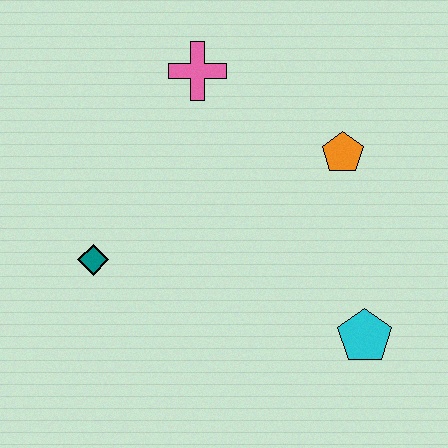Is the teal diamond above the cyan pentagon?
Yes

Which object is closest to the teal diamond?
The pink cross is closest to the teal diamond.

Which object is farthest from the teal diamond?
The cyan pentagon is farthest from the teal diamond.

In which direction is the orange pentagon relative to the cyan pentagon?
The orange pentagon is above the cyan pentagon.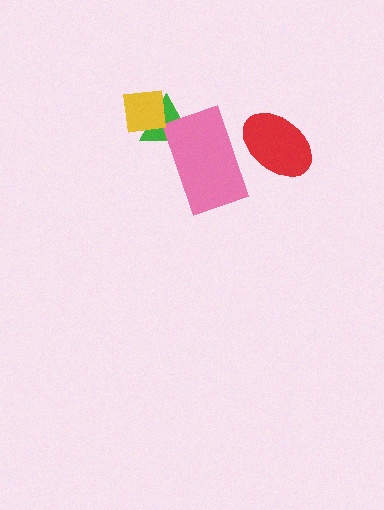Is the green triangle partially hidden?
Yes, it is partially covered by another shape.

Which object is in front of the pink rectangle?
The red ellipse is in front of the pink rectangle.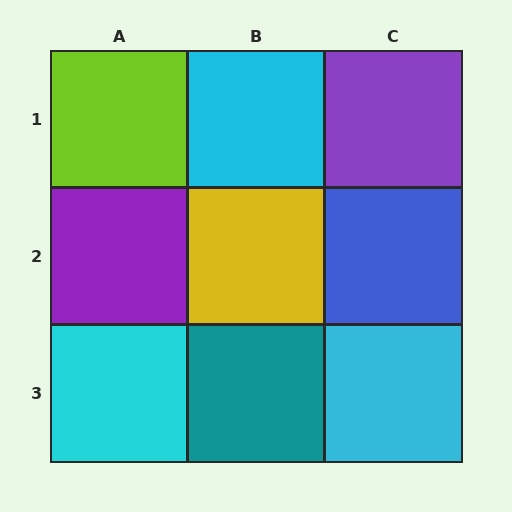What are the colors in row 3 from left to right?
Cyan, teal, cyan.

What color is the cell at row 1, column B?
Cyan.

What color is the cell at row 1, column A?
Lime.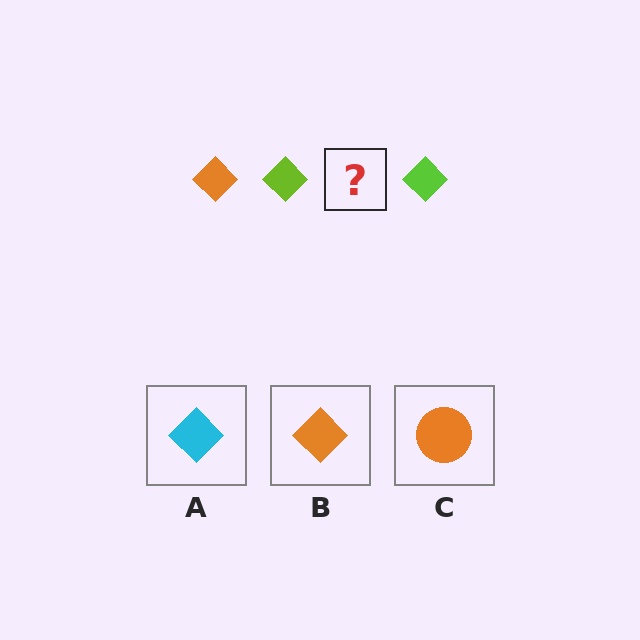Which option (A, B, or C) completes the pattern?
B.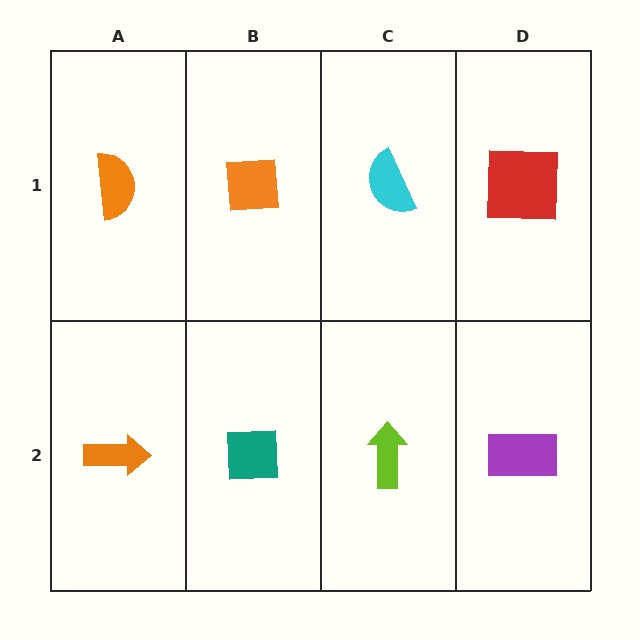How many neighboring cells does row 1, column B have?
3.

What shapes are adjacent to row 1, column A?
An orange arrow (row 2, column A), an orange square (row 1, column B).